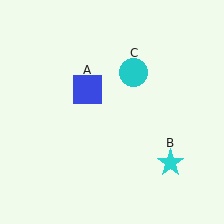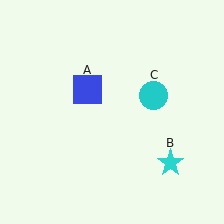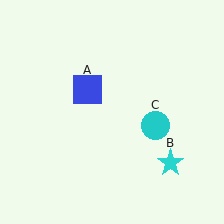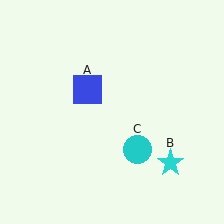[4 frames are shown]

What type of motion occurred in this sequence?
The cyan circle (object C) rotated clockwise around the center of the scene.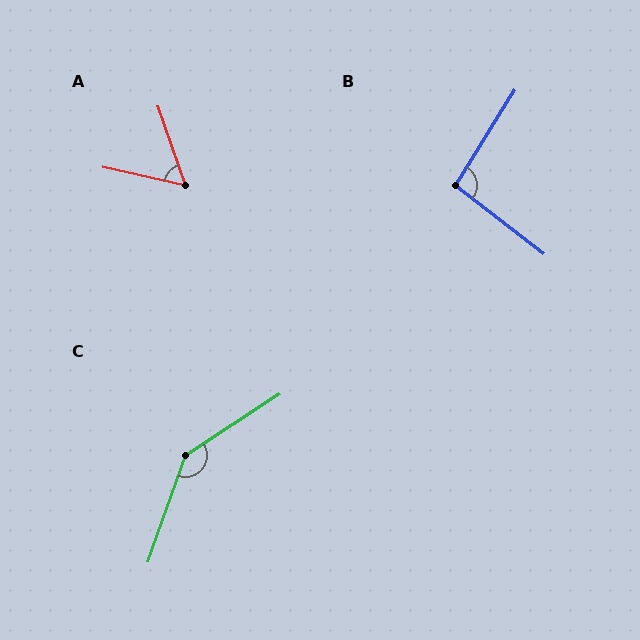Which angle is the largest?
C, at approximately 143 degrees.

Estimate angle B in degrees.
Approximately 96 degrees.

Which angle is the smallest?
A, at approximately 59 degrees.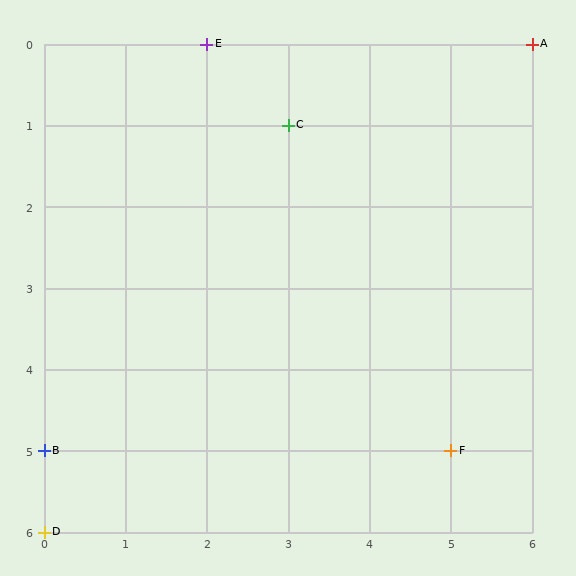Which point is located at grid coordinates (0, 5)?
Point B is at (0, 5).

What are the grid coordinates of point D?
Point D is at grid coordinates (0, 6).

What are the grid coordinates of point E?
Point E is at grid coordinates (2, 0).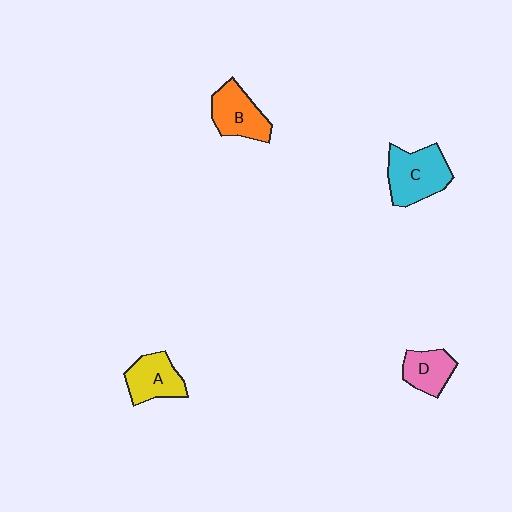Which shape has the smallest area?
Shape D (pink).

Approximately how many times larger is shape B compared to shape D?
Approximately 1.3 times.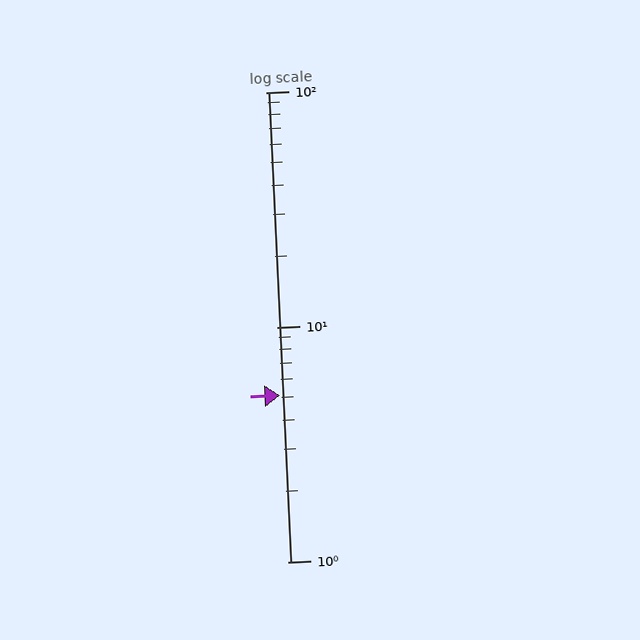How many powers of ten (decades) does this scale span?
The scale spans 2 decades, from 1 to 100.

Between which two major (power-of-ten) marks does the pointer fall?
The pointer is between 1 and 10.